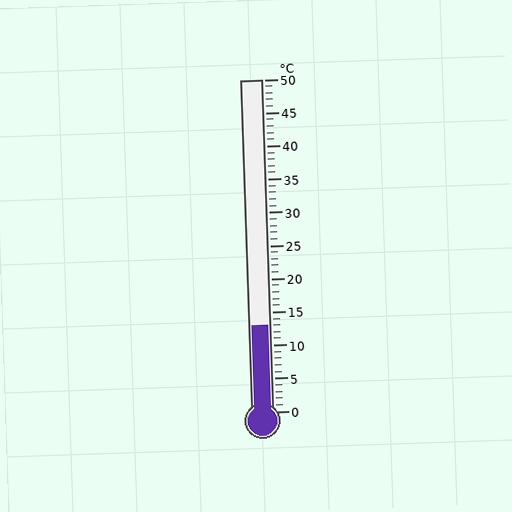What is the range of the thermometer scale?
The thermometer scale ranges from 0°C to 50°C.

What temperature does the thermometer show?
The thermometer shows approximately 13°C.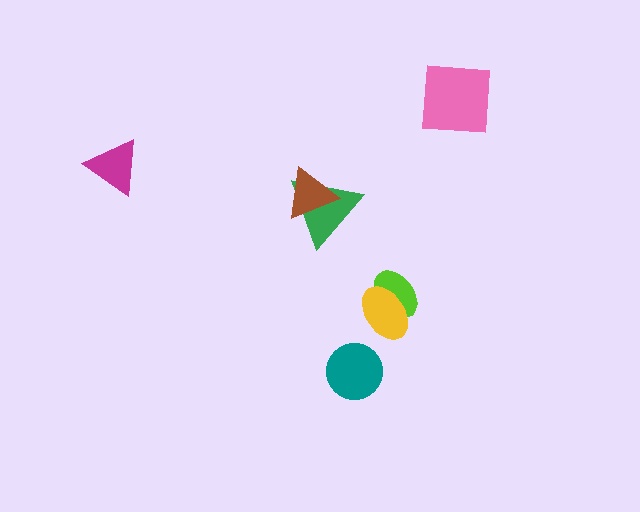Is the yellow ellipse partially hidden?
No, no other shape covers it.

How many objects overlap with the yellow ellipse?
1 object overlaps with the yellow ellipse.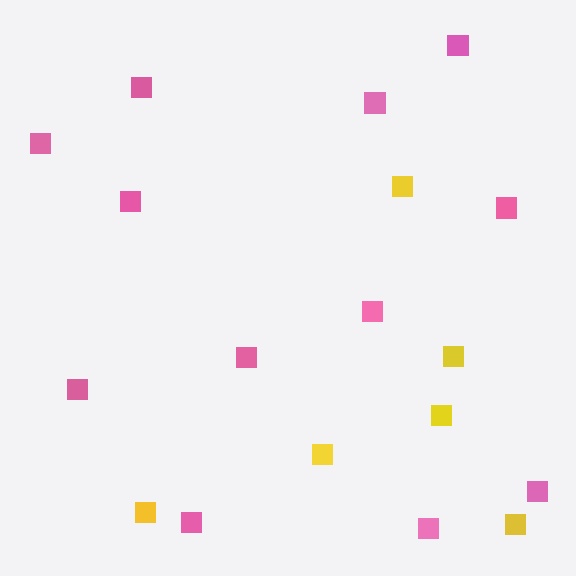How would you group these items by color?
There are 2 groups: one group of pink squares (12) and one group of yellow squares (6).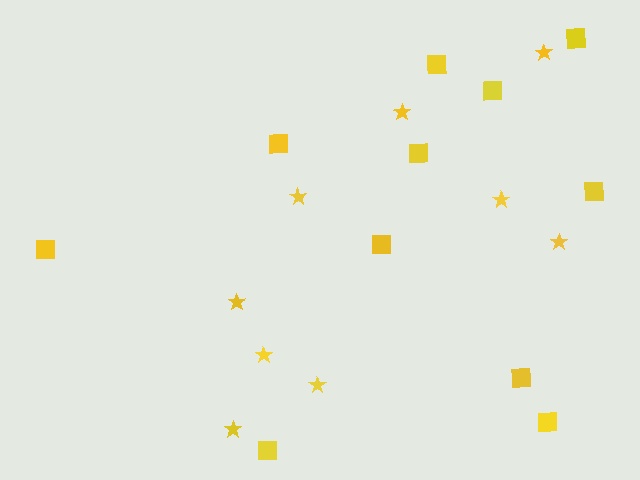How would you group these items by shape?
There are 2 groups: one group of stars (9) and one group of squares (11).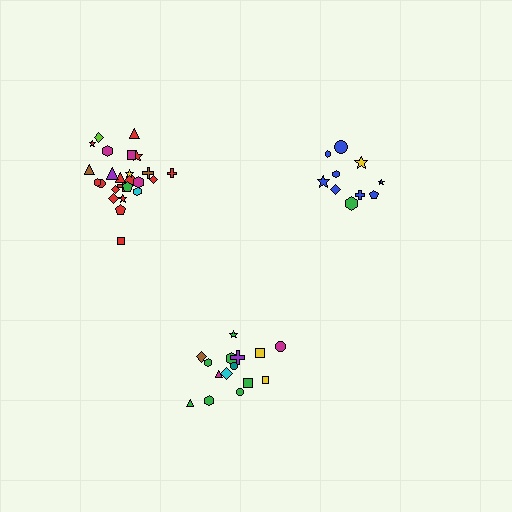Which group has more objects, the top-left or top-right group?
The top-left group.